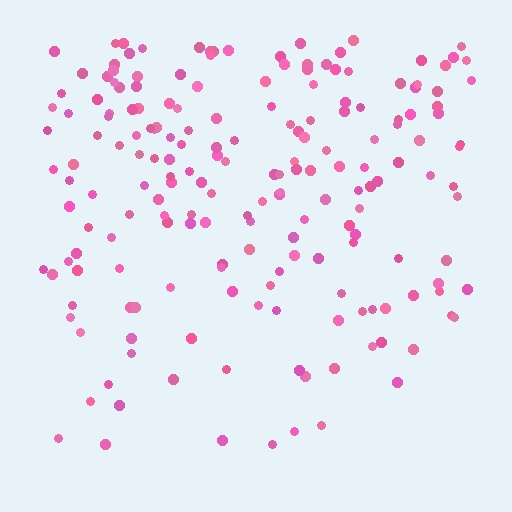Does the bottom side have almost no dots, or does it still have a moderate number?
Still a moderate number, just noticeably fewer than the top.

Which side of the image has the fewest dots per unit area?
The bottom.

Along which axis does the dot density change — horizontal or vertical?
Vertical.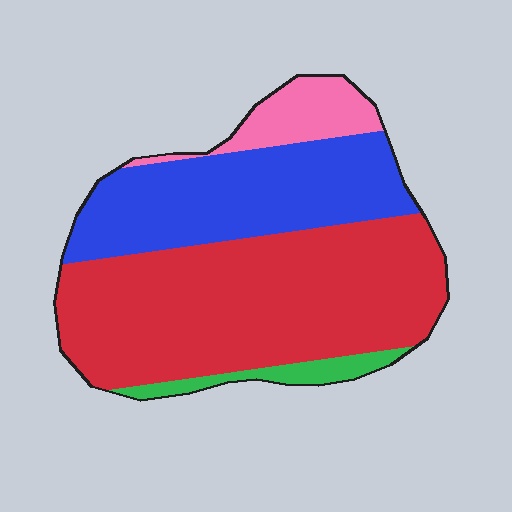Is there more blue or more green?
Blue.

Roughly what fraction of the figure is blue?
Blue takes up about one third (1/3) of the figure.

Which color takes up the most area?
Red, at roughly 55%.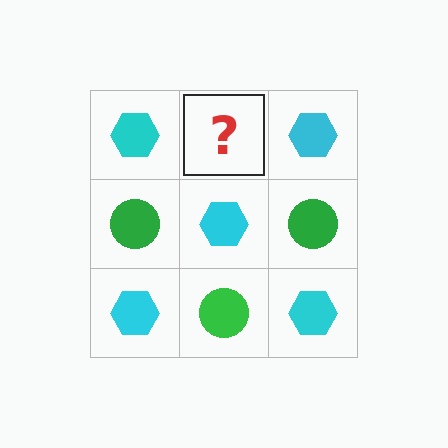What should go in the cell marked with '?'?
The missing cell should contain a green circle.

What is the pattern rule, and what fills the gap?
The rule is that it alternates cyan hexagon and green circle in a checkerboard pattern. The gap should be filled with a green circle.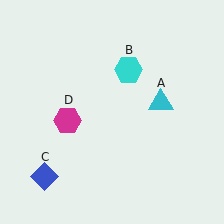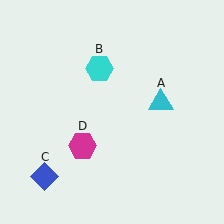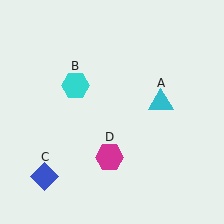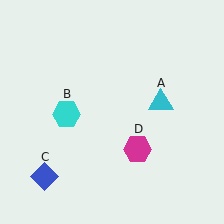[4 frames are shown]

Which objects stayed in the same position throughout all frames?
Cyan triangle (object A) and blue diamond (object C) remained stationary.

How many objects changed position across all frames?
2 objects changed position: cyan hexagon (object B), magenta hexagon (object D).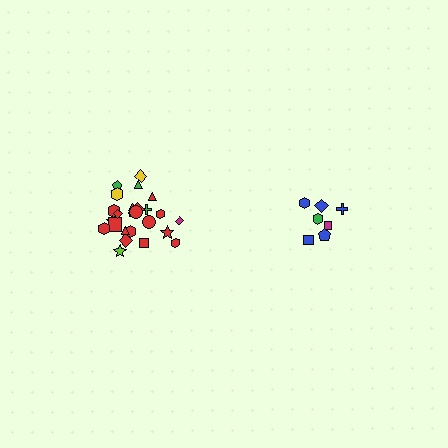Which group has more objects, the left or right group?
The left group.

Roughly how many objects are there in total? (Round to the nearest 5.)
Roughly 30 objects in total.